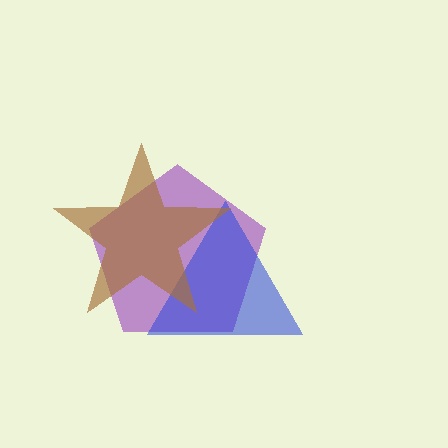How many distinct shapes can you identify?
There are 3 distinct shapes: a purple pentagon, a blue triangle, a brown star.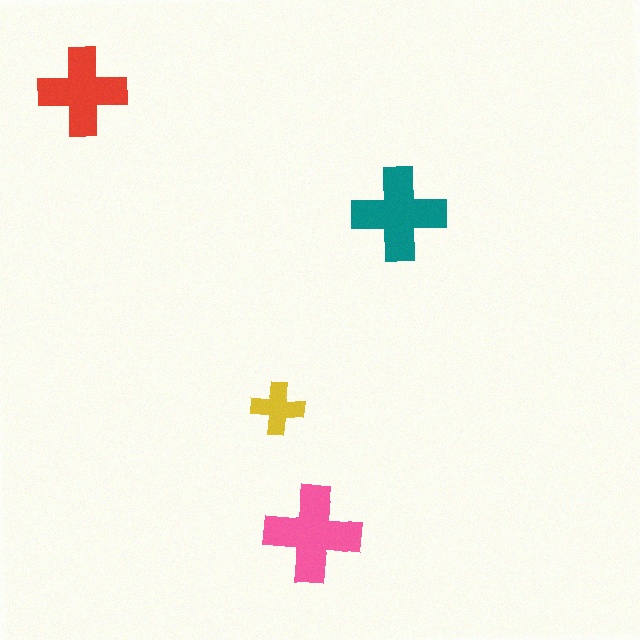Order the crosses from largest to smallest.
the pink one, the teal one, the red one, the yellow one.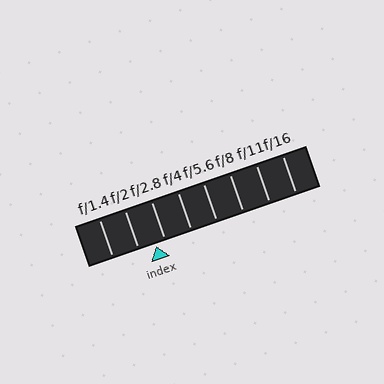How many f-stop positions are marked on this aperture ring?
There are 8 f-stop positions marked.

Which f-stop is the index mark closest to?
The index mark is closest to f/2.8.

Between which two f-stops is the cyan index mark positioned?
The index mark is between f/2 and f/2.8.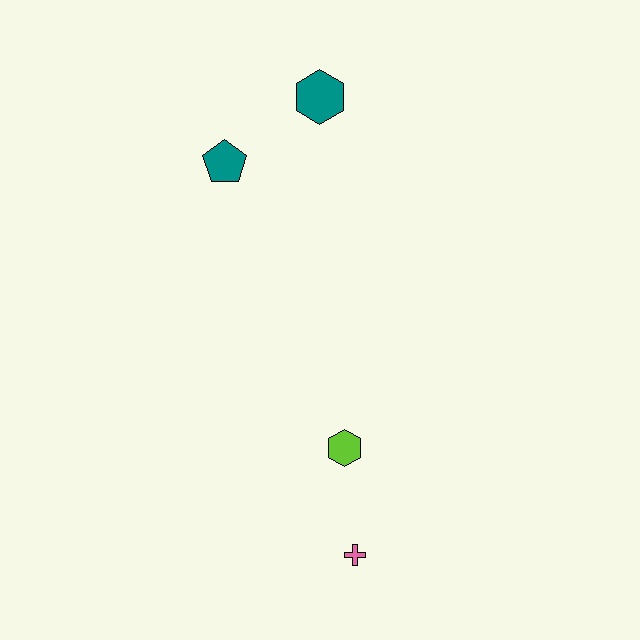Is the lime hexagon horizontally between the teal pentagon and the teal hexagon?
No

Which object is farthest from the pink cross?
The teal hexagon is farthest from the pink cross.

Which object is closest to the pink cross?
The lime hexagon is closest to the pink cross.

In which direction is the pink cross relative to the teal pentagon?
The pink cross is below the teal pentagon.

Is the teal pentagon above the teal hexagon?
No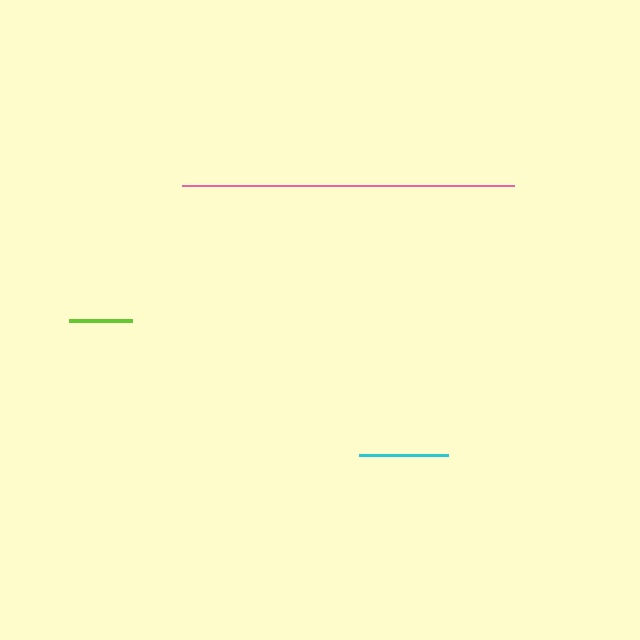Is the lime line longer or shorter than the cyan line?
The cyan line is longer than the lime line.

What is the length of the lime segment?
The lime segment is approximately 64 pixels long.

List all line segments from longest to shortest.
From longest to shortest: pink, cyan, lime.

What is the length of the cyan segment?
The cyan segment is approximately 89 pixels long.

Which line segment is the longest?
The pink line is the longest at approximately 332 pixels.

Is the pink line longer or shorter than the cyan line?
The pink line is longer than the cyan line.